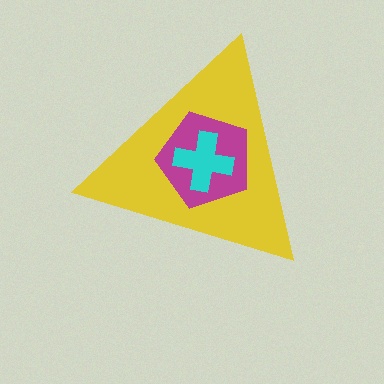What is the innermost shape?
The cyan cross.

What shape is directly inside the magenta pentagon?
The cyan cross.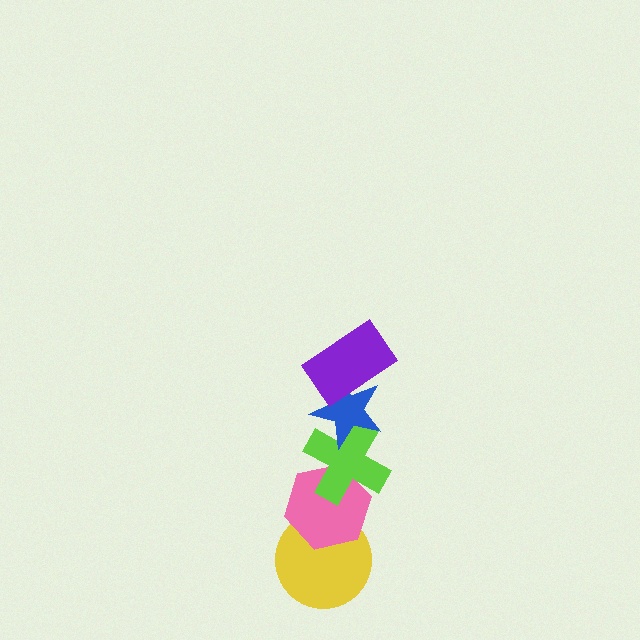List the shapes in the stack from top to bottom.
From top to bottom: the purple rectangle, the blue star, the lime cross, the pink hexagon, the yellow circle.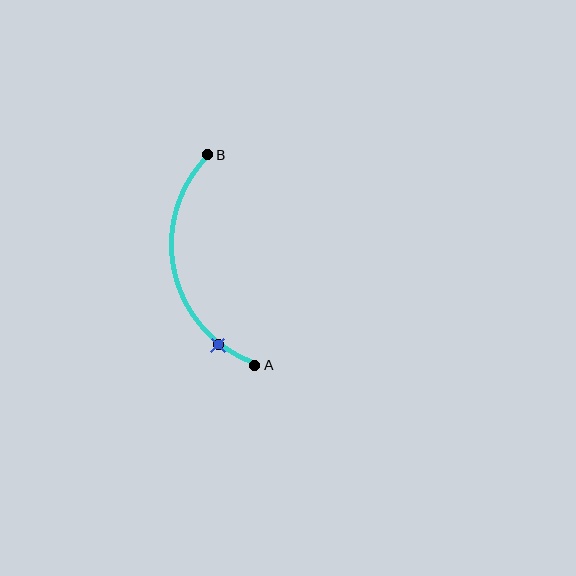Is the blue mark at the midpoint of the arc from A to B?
No. The blue mark lies on the arc but is closer to endpoint A. The arc midpoint would be at the point on the curve equidistant along the arc from both A and B.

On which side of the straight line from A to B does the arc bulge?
The arc bulges to the left of the straight line connecting A and B.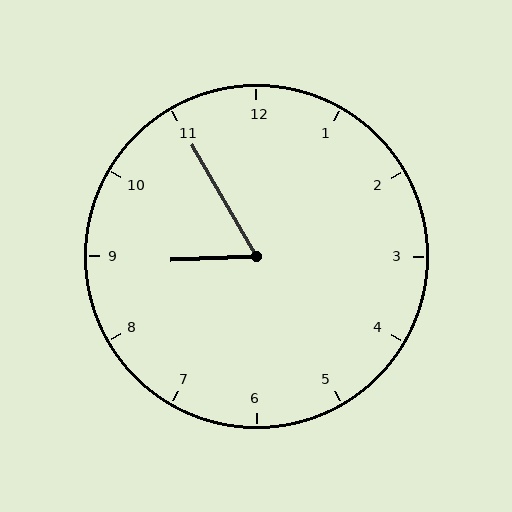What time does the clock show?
8:55.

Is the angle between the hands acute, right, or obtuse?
It is acute.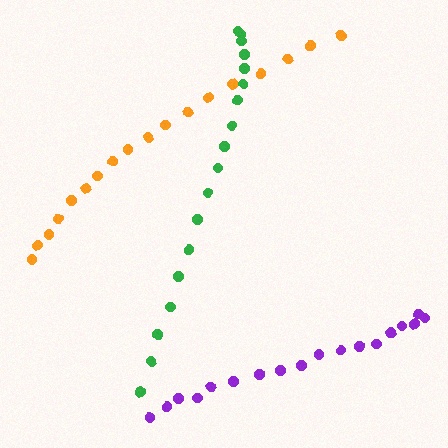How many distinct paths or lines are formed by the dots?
There are 3 distinct paths.